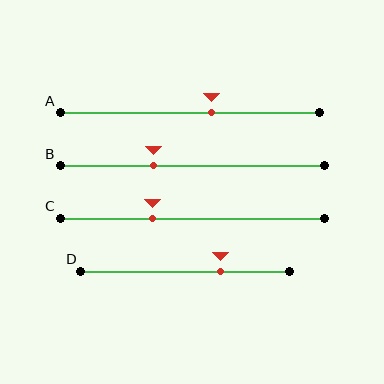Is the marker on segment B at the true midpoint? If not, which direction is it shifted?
No, the marker on segment B is shifted to the left by about 15% of the segment length.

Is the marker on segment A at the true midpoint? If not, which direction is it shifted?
No, the marker on segment A is shifted to the right by about 8% of the segment length.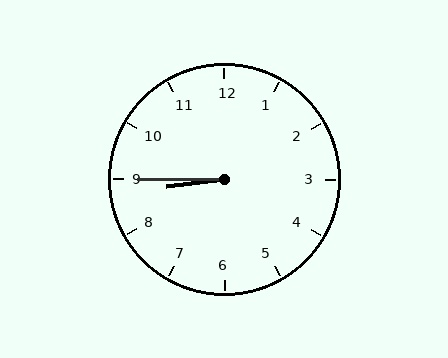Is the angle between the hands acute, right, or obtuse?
It is acute.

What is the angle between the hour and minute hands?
Approximately 8 degrees.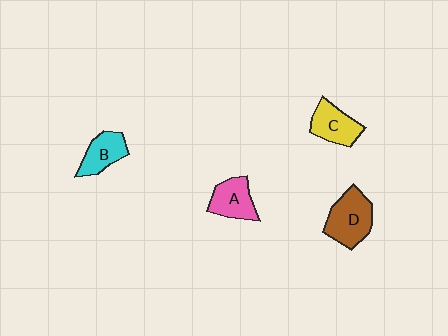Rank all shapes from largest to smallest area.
From largest to smallest: D (brown), C (yellow), A (pink), B (cyan).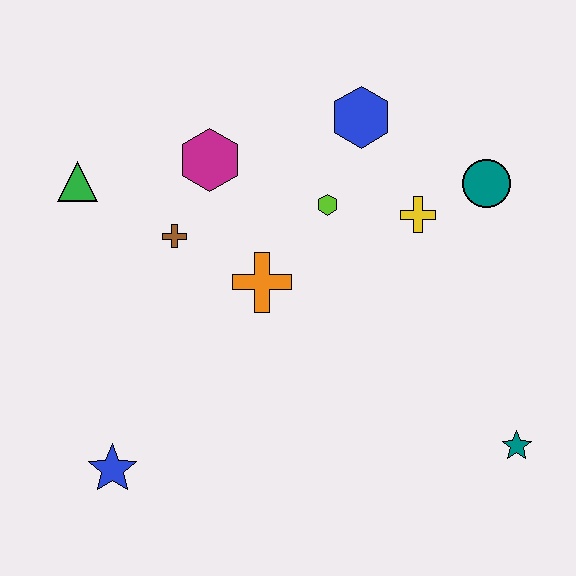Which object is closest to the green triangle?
The brown cross is closest to the green triangle.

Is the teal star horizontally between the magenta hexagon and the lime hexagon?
No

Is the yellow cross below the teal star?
No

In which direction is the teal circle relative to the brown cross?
The teal circle is to the right of the brown cross.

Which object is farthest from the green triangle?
The teal star is farthest from the green triangle.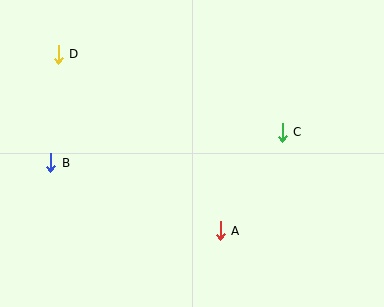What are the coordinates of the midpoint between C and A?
The midpoint between C and A is at (251, 182).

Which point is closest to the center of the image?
Point A at (220, 231) is closest to the center.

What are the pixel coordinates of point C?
Point C is at (282, 132).